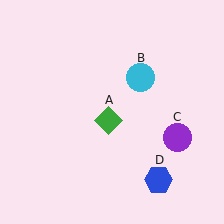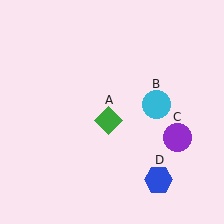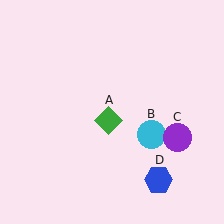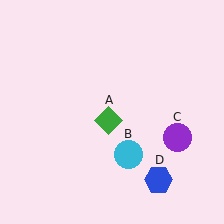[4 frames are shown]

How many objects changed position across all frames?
1 object changed position: cyan circle (object B).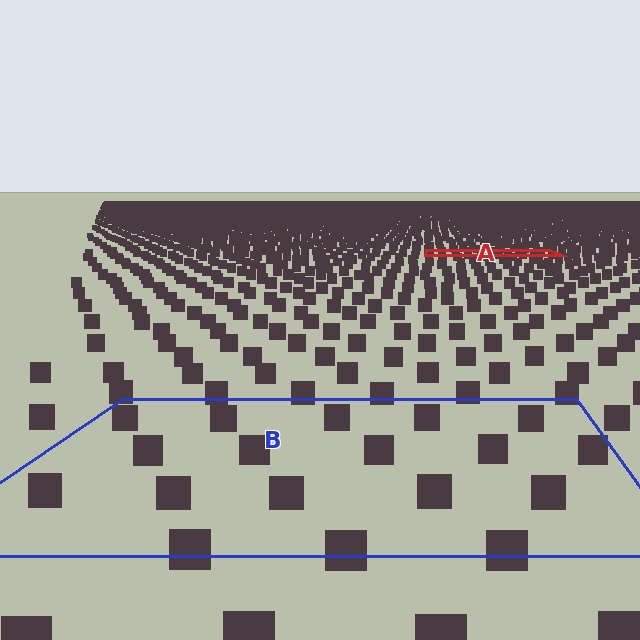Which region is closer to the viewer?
Region B is closer. The texture elements there are larger and more spread out.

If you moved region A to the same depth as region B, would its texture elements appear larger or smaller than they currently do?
They would appear larger. At a closer depth, the same texture elements are projected at a bigger on-screen size.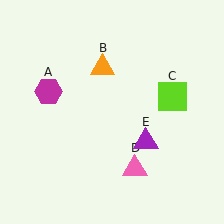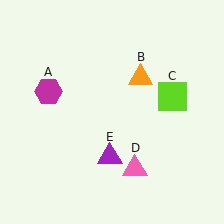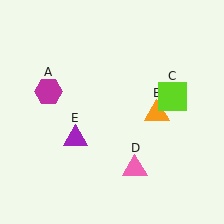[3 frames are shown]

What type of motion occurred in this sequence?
The orange triangle (object B), purple triangle (object E) rotated clockwise around the center of the scene.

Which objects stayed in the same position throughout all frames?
Magenta hexagon (object A) and lime square (object C) and pink triangle (object D) remained stationary.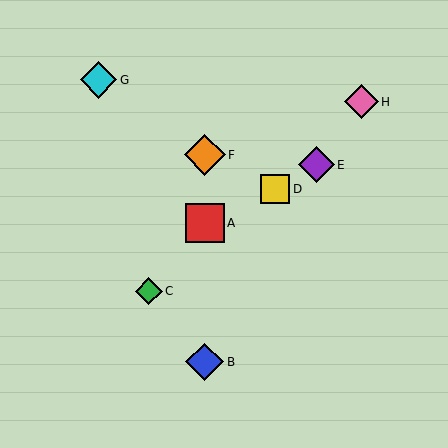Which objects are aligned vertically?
Objects A, B, F are aligned vertically.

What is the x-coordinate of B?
Object B is at x≈205.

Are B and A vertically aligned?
Yes, both are at x≈205.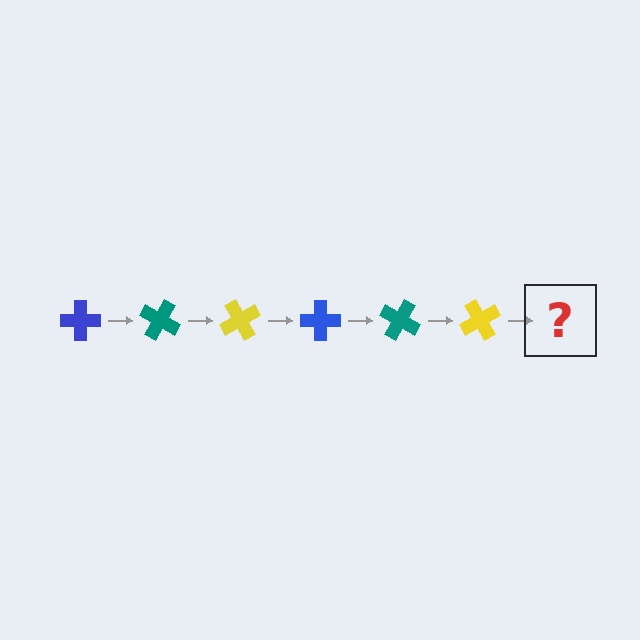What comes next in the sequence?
The next element should be a blue cross, rotated 180 degrees from the start.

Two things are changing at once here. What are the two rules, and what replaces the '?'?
The two rules are that it rotates 30 degrees each step and the color cycles through blue, teal, and yellow. The '?' should be a blue cross, rotated 180 degrees from the start.